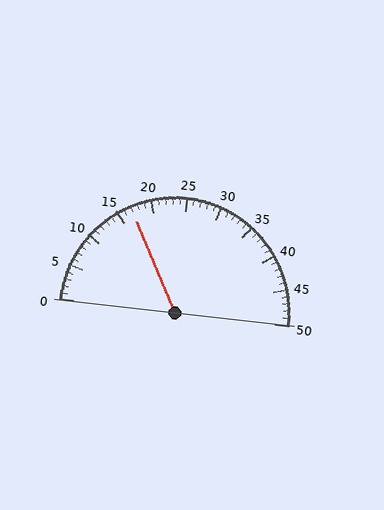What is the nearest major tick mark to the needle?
The nearest major tick mark is 15.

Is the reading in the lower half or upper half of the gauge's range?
The reading is in the lower half of the range (0 to 50).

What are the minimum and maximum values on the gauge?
The gauge ranges from 0 to 50.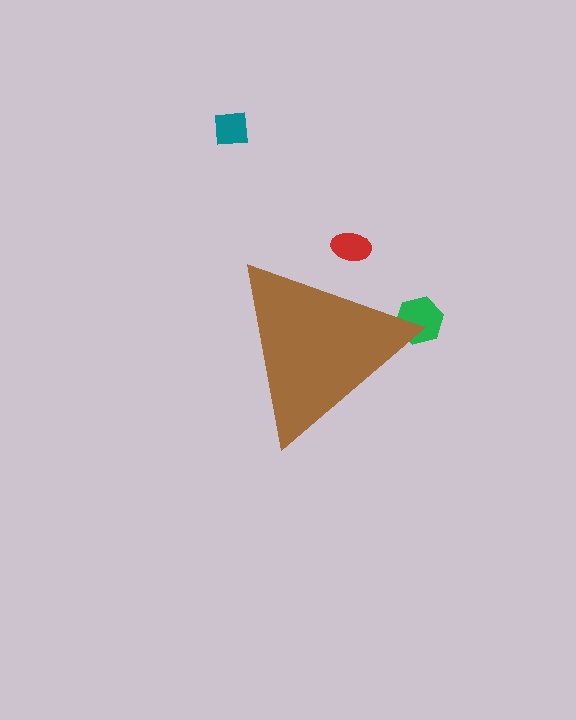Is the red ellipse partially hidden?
Yes, the red ellipse is partially hidden behind the brown triangle.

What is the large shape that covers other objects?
A brown triangle.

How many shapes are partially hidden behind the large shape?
2 shapes are partially hidden.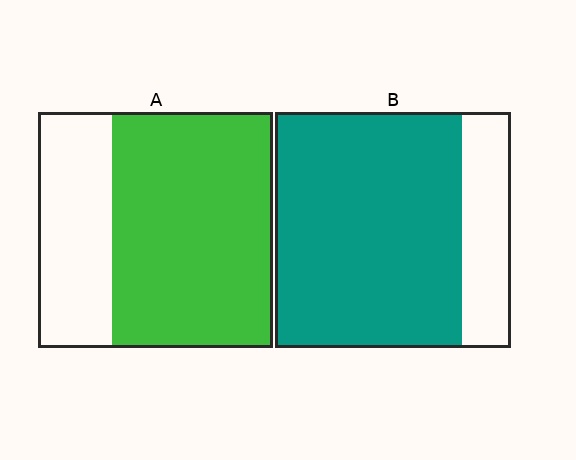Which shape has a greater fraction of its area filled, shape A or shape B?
Shape B.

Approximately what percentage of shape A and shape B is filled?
A is approximately 70% and B is approximately 80%.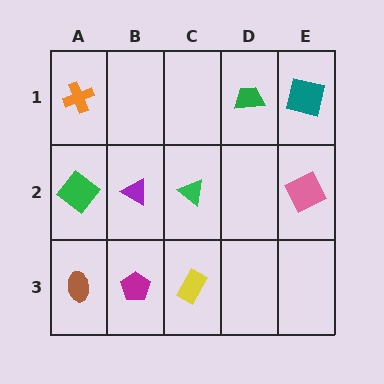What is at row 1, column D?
A green trapezoid.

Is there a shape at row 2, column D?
No, that cell is empty.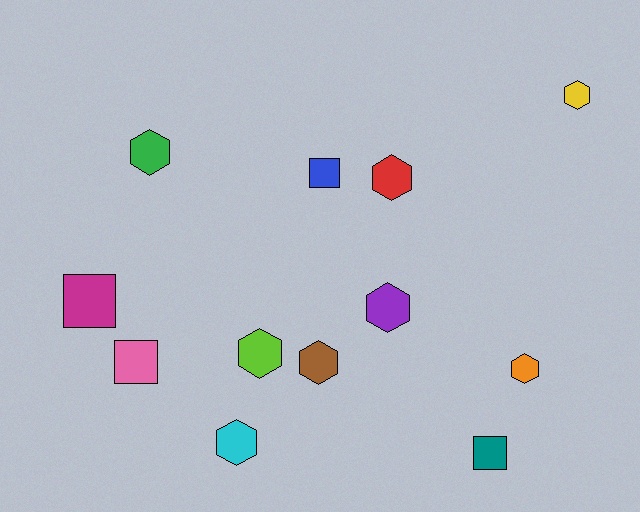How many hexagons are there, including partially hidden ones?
There are 8 hexagons.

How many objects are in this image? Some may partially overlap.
There are 12 objects.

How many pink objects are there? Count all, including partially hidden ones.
There is 1 pink object.